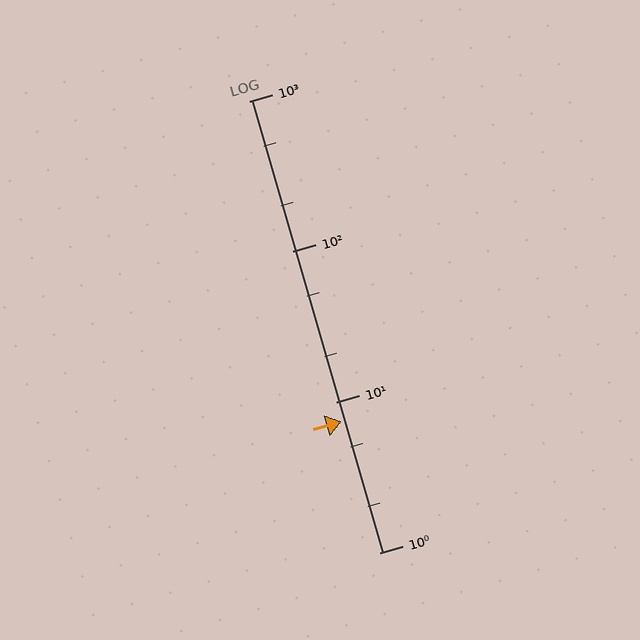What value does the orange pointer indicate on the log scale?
The pointer indicates approximately 7.4.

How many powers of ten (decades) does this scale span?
The scale spans 3 decades, from 1 to 1000.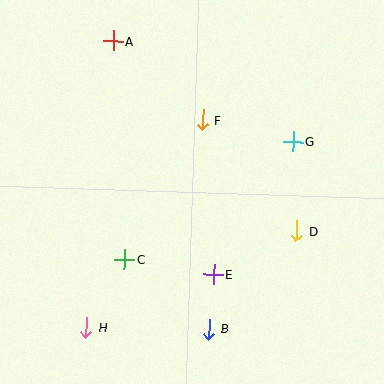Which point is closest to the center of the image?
Point F at (203, 120) is closest to the center.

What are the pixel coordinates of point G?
Point G is at (293, 141).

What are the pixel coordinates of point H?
Point H is at (86, 328).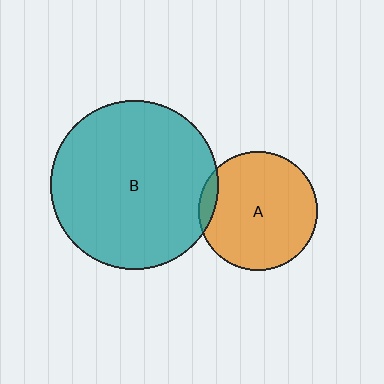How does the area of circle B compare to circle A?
Approximately 2.0 times.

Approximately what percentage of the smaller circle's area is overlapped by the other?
Approximately 5%.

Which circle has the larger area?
Circle B (teal).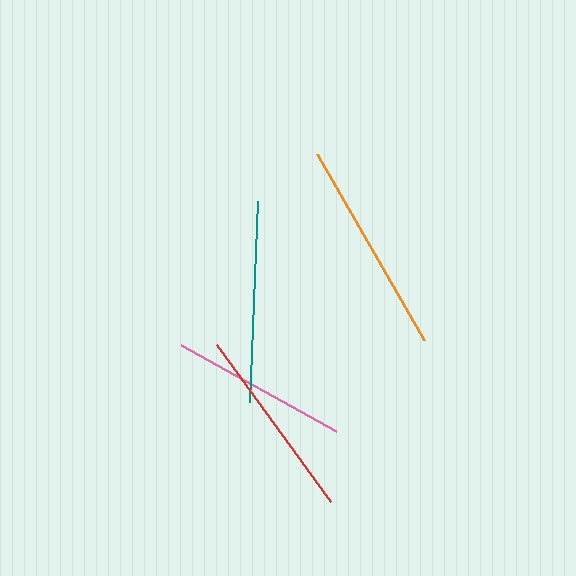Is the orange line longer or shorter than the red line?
The orange line is longer than the red line.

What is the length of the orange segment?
The orange segment is approximately 215 pixels long.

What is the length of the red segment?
The red segment is approximately 194 pixels long.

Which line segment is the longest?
The orange line is the longest at approximately 215 pixels.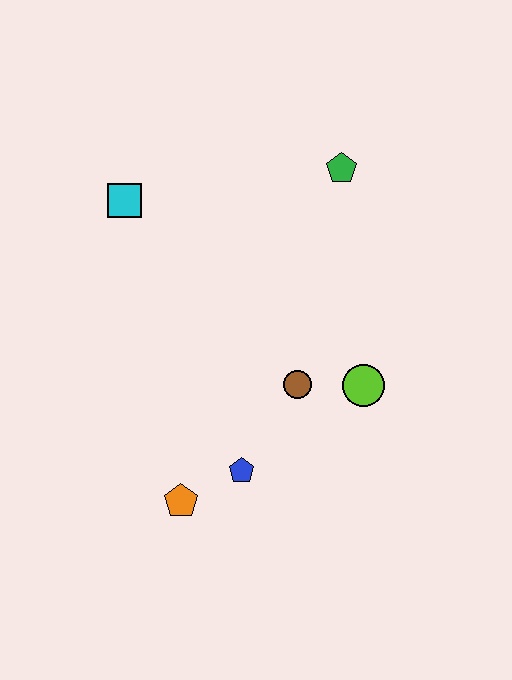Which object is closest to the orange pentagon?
The blue pentagon is closest to the orange pentagon.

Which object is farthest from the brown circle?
The cyan square is farthest from the brown circle.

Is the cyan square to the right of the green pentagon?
No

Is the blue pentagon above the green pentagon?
No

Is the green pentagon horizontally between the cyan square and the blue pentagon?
No